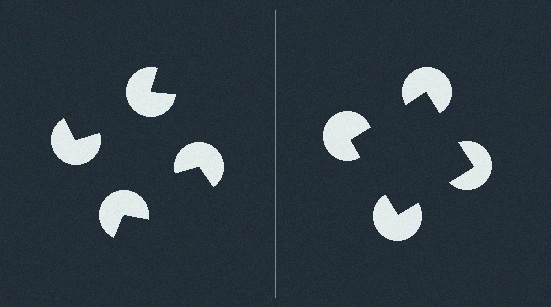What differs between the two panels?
The pac-man discs are positioned identically on both sides; only the wedge orientations differ. On the right they align to a square; on the left they are misaligned.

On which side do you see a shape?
An illusory square appears on the right side. On the left side the wedge cuts are rotated, so no coherent shape forms.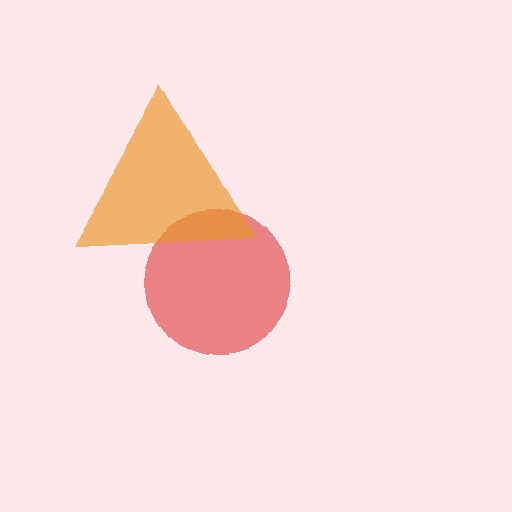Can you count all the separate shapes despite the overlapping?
Yes, there are 2 separate shapes.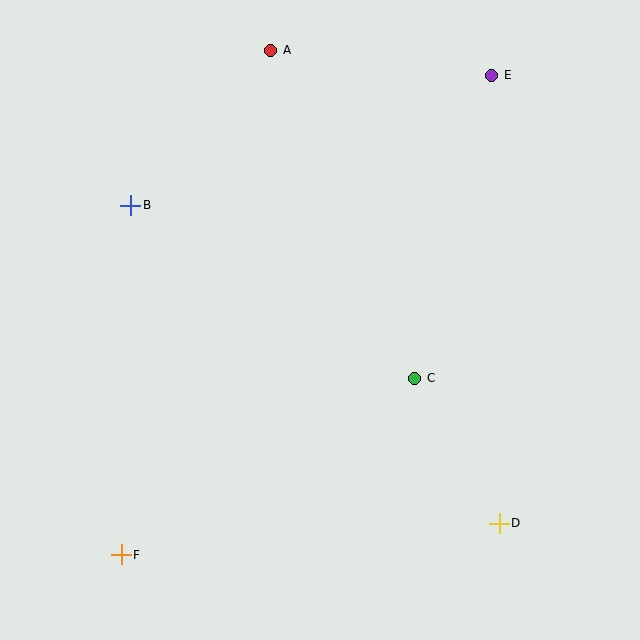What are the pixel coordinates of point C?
Point C is at (415, 378).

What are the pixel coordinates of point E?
Point E is at (492, 75).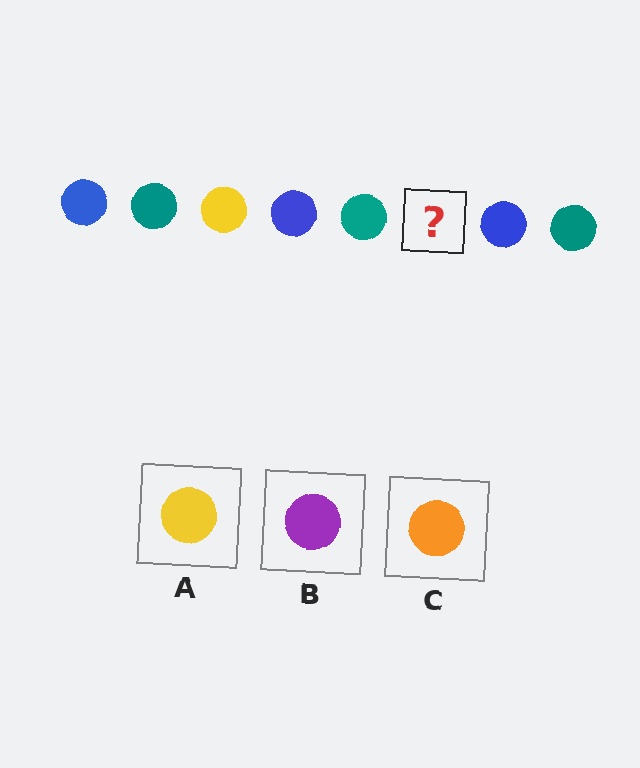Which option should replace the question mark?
Option A.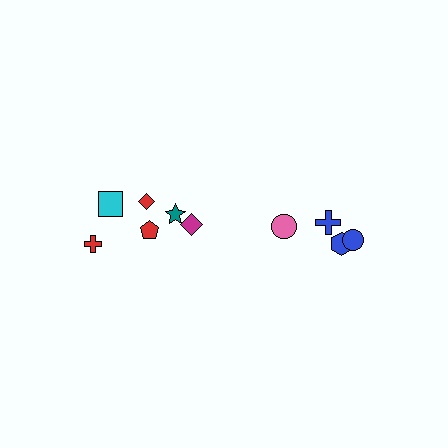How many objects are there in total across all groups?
There are 10 objects.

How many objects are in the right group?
There are 4 objects.